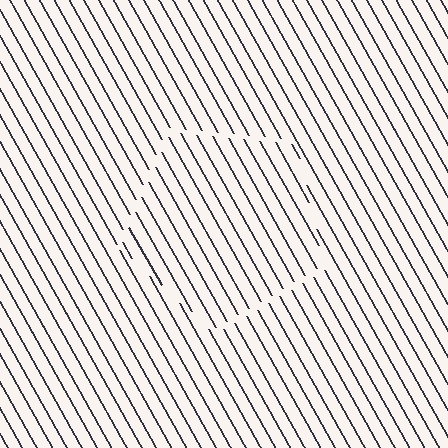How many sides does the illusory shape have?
5 sides — the line-ends trace a pentagon.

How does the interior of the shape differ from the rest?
The interior of the shape contains the same grating, shifted by half a period — the contour is defined by the phase discontinuity where line-ends from the inner and outer gratings abut.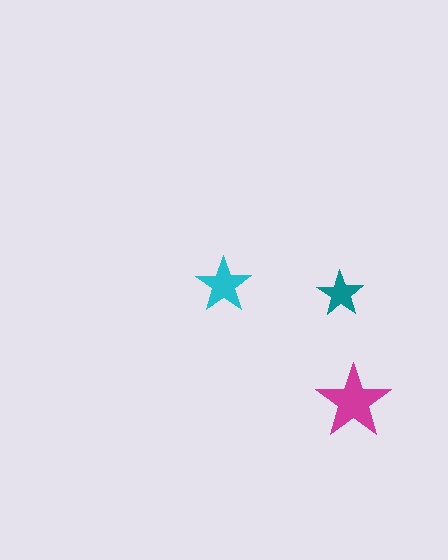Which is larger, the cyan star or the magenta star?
The magenta one.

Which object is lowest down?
The magenta star is bottommost.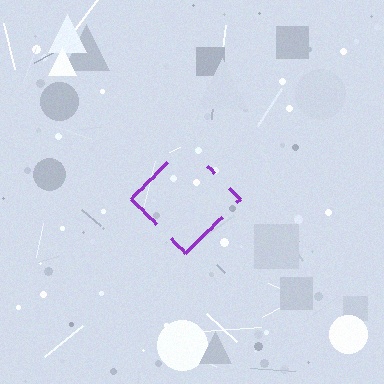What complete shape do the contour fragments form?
The contour fragments form a diamond.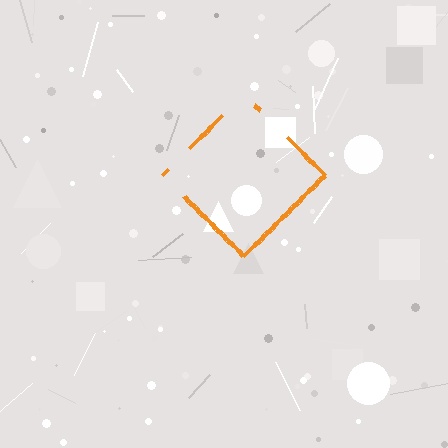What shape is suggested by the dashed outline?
The dashed outline suggests a diamond.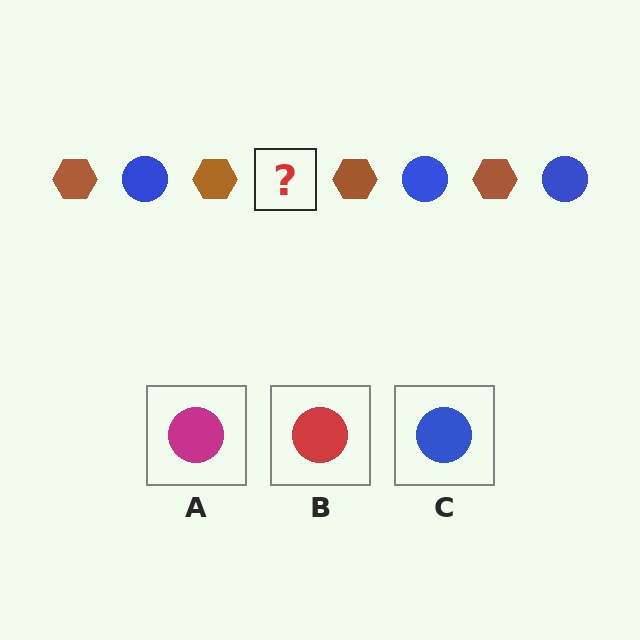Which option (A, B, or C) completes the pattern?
C.